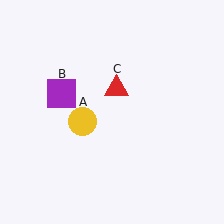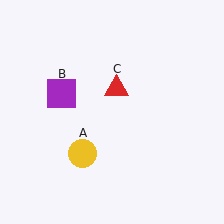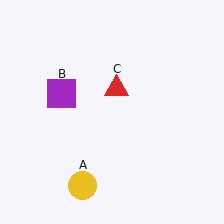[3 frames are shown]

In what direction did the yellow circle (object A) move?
The yellow circle (object A) moved down.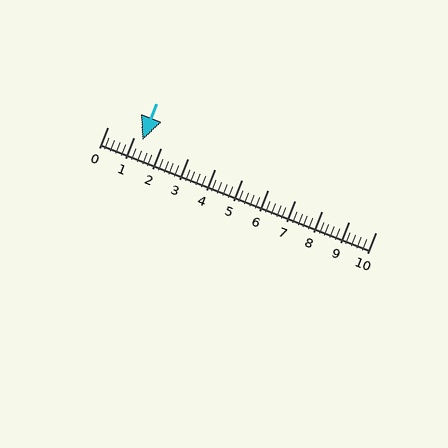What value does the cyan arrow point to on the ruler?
The cyan arrow points to approximately 1.3.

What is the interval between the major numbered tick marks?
The major tick marks are spaced 1 units apart.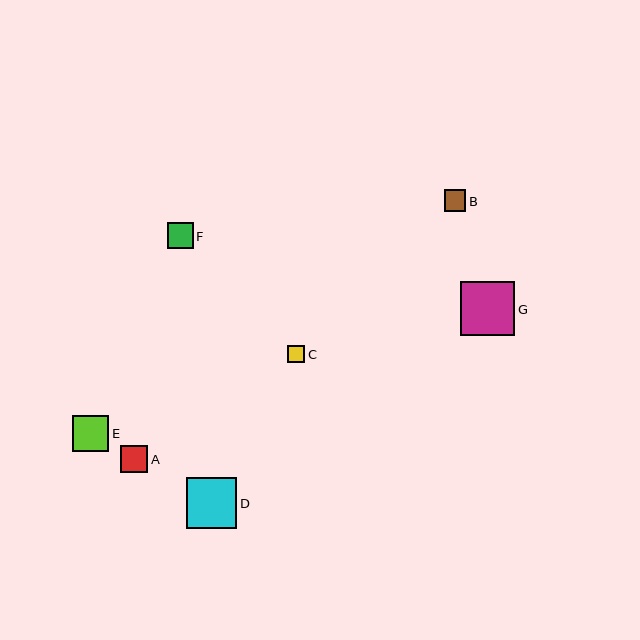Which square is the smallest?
Square C is the smallest with a size of approximately 17 pixels.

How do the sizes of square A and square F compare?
Square A and square F are approximately the same size.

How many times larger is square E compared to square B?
Square E is approximately 1.7 times the size of square B.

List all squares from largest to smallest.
From largest to smallest: G, D, E, A, F, B, C.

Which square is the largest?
Square G is the largest with a size of approximately 54 pixels.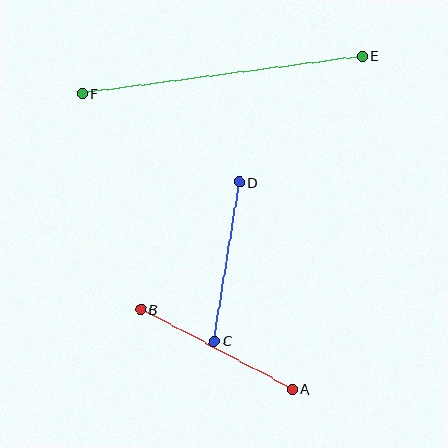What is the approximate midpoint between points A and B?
The midpoint is at approximately (216, 349) pixels.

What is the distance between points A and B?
The distance is approximately 171 pixels.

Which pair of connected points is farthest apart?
Points E and F are farthest apart.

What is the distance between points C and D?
The distance is approximately 161 pixels.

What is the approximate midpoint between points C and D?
The midpoint is at approximately (227, 262) pixels.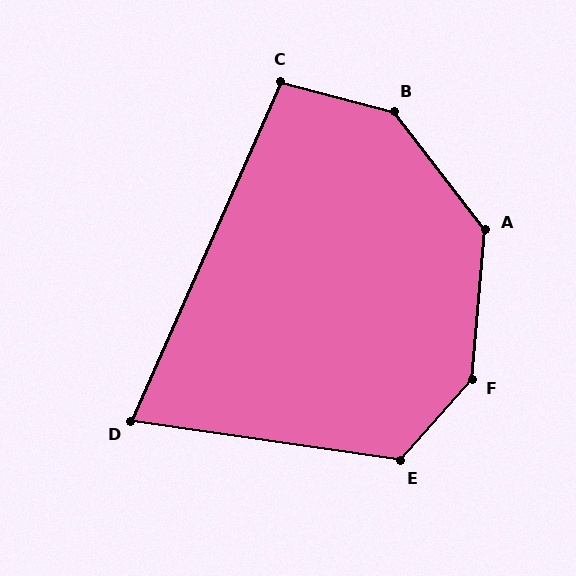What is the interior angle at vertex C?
Approximately 99 degrees (obtuse).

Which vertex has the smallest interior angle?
D, at approximately 75 degrees.